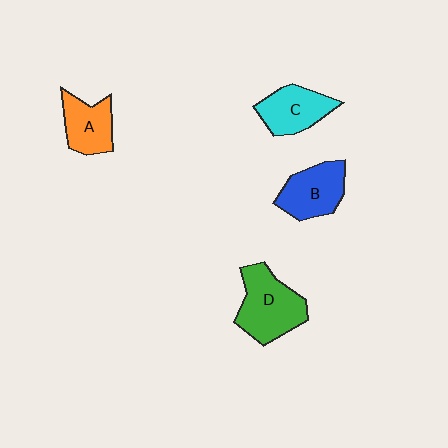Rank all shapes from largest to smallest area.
From largest to smallest: D (green), B (blue), C (cyan), A (orange).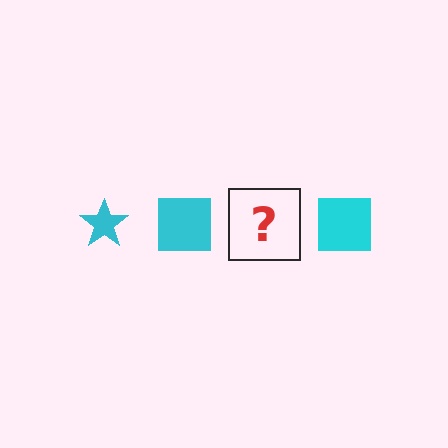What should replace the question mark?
The question mark should be replaced with a cyan star.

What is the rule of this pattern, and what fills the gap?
The rule is that the pattern cycles through star, square shapes in cyan. The gap should be filled with a cyan star.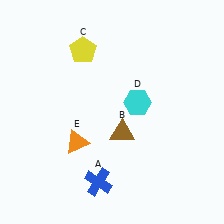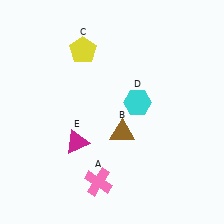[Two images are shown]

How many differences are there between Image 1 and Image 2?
There are 2 differences between the two images.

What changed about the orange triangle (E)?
In Image 1, E is orange. In Image 2, it changed to magenta.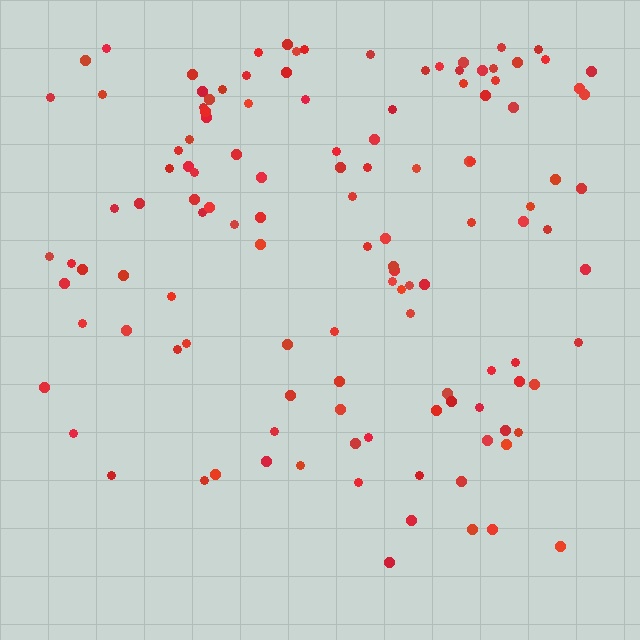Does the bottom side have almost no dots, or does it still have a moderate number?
Still a moderate number, just noticeably fewer than the top.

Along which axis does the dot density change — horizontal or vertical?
Vertical.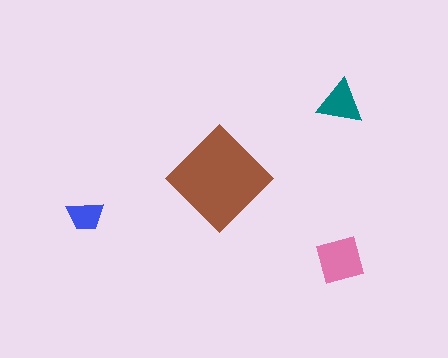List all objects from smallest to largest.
The blue trapezoid, the teal triangle, the pink square, the brown diamond.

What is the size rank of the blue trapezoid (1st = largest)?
4th.